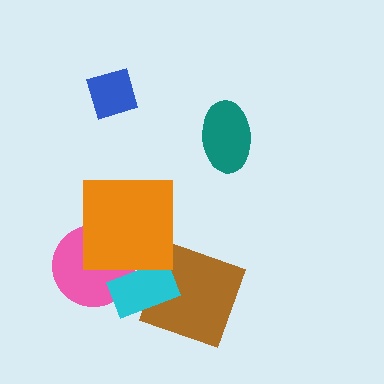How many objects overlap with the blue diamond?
0 objects overlap with the blue diamond.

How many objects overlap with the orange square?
2 objects overlap with the orange square.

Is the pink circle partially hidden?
Yes, it is partially covered by another shape.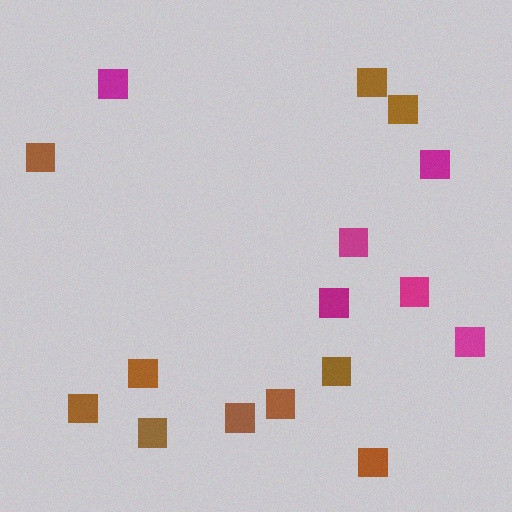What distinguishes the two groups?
There are 2 groups: one group of magenta squares (6) and one group of brown squares (10).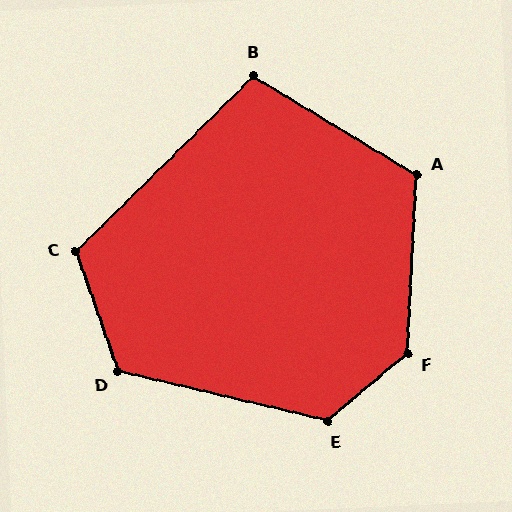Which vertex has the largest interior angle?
F, at approximately 133 degrees.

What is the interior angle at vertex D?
Approximately 123 degrees (obtuse).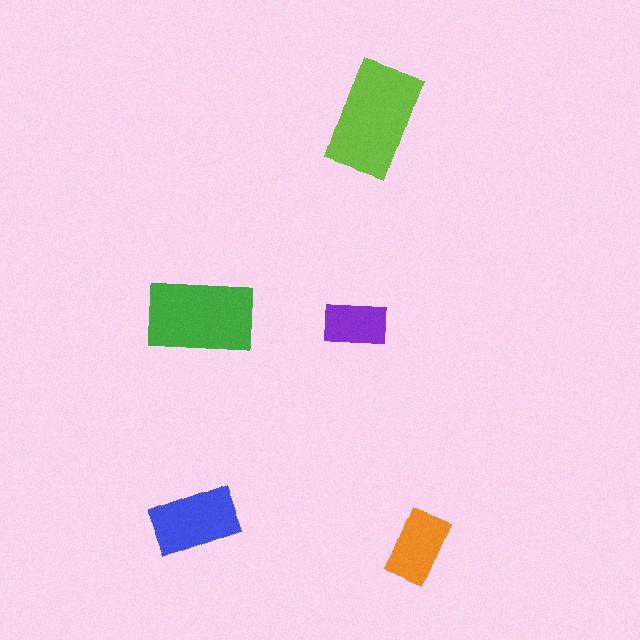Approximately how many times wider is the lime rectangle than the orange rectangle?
About 1.5 times wider.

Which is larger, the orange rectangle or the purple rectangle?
The orange one.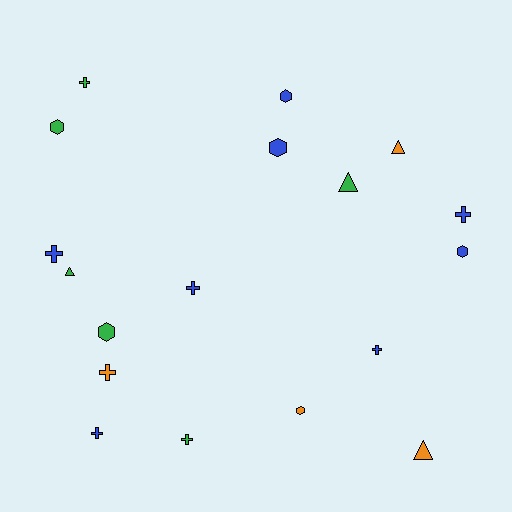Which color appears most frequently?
Blue, with 8 objects.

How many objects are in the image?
There are 18 objects.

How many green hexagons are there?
There are 2 green hexagons.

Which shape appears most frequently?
Cross, with 8 objects.